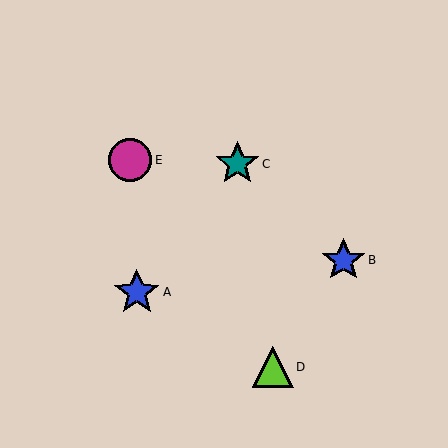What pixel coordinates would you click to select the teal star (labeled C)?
Click at (237, 164) to select the teal star C.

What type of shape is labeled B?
Shape B is a blue star.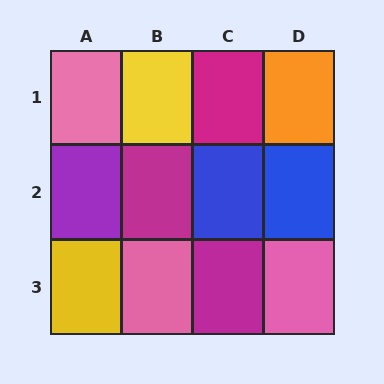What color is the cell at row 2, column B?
Magenta.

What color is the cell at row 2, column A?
Purple.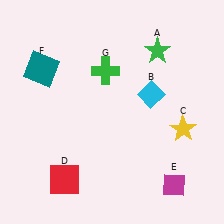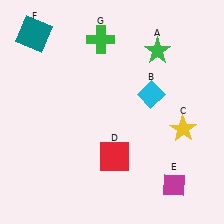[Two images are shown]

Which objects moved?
The objects that moved are: the red square (D), the teal square (F), the green cross (G).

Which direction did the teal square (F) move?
The teal square (F) moved up.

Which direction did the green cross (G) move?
The green cross (G) moved up.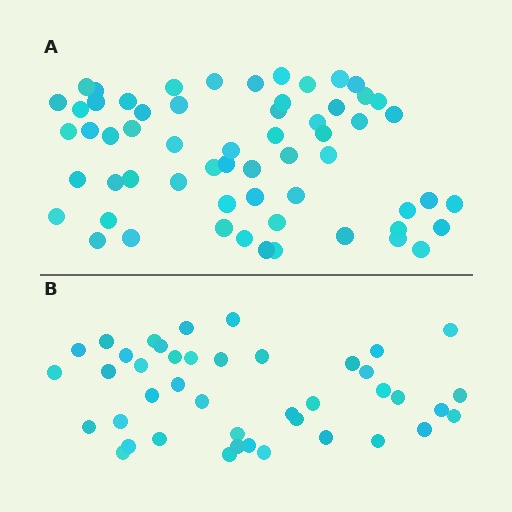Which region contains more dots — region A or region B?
Region A (the top region) has more dots.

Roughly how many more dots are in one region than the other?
Region A has approximately 20 more dots than region B.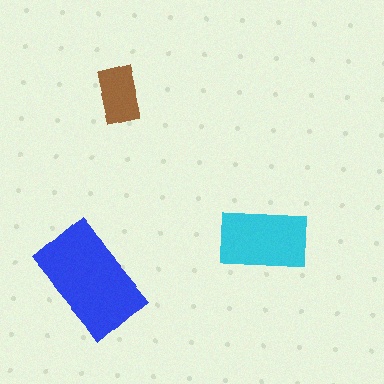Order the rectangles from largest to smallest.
the blue one, the cyan one, the brown one.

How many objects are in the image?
There are 3 objects in the image.